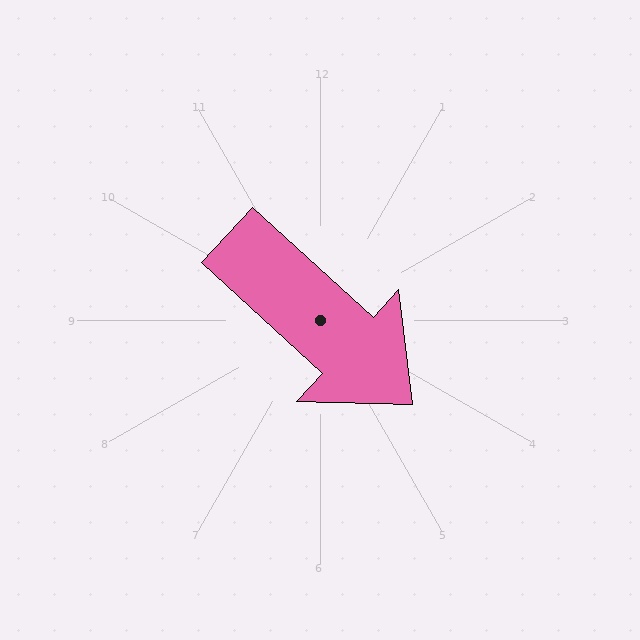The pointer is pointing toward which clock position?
Roughly 4 o'clock.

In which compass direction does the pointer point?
Southeast.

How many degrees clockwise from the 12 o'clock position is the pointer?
Approximately 133 degrees.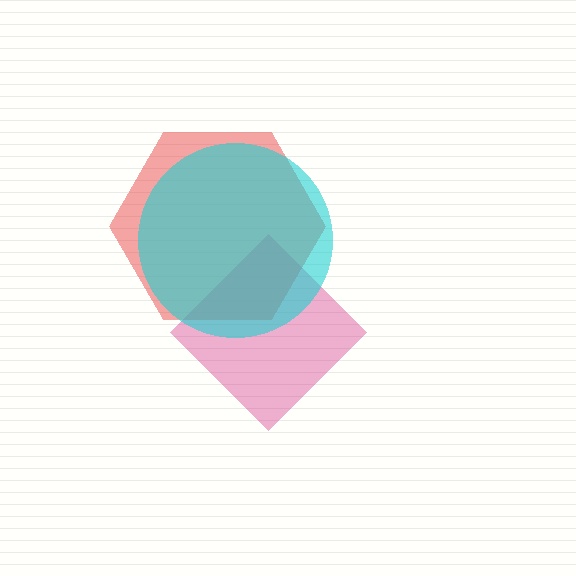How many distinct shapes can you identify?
There are 3 distinct shapes: a magenta diamond, a red hexagon, a cyan circle.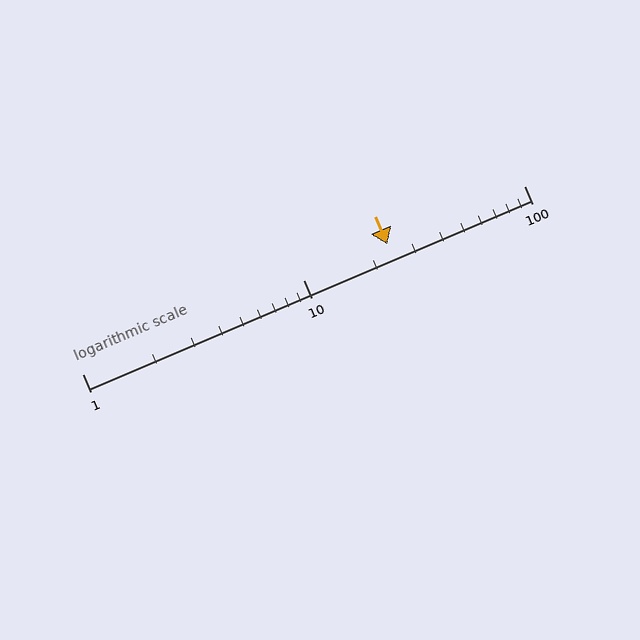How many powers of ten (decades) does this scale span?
The scale spans 2 decades, from 1 to 100.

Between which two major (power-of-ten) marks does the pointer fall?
The pointer is between 10 and 100.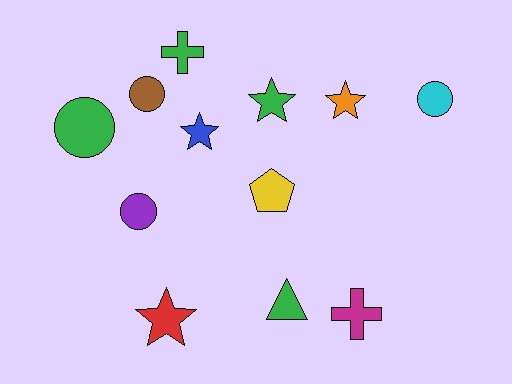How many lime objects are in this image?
There are no lime objects.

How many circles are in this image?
There are 4 circles.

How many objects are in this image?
There are 12 objects.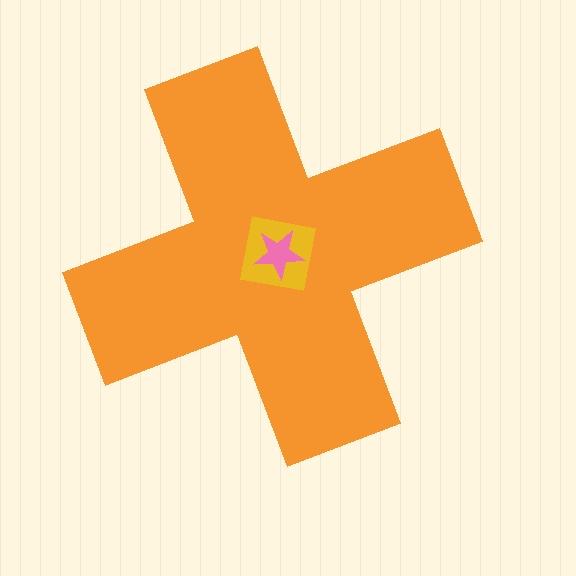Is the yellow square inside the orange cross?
Yes.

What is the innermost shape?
The pink star.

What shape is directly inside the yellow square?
The pink star.